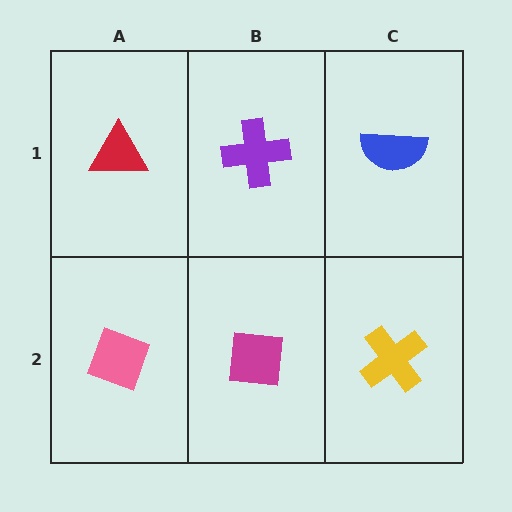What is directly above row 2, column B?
A purple cross.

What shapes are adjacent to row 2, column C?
A blue semicircle (row 1, column C), a magenta square (row 2, column B).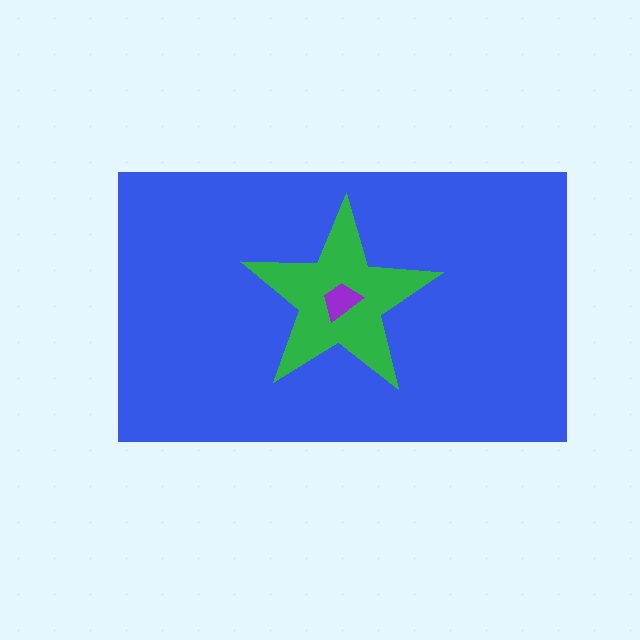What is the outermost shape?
The blue rectangle.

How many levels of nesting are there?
3.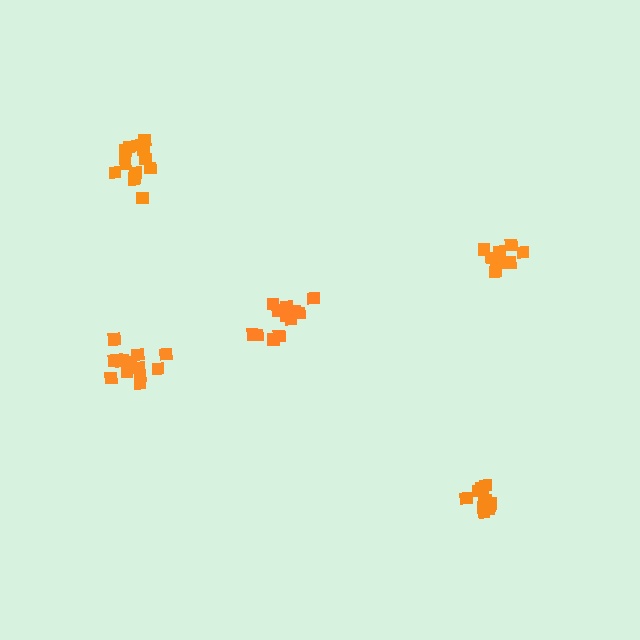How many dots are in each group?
Group 1: 13 dots, Group 2: 13 dots, Group 3: 13 dots, Group 4: 10 dots, Group 5: 15 dots (64 total).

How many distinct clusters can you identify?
There are 5 distinct clusters.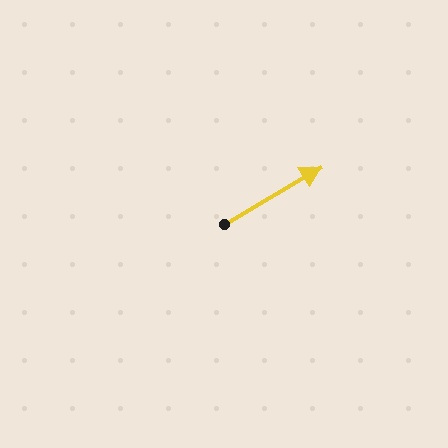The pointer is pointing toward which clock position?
Roughly 2 o'clock.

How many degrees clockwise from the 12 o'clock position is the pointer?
Approximately 60 degrees.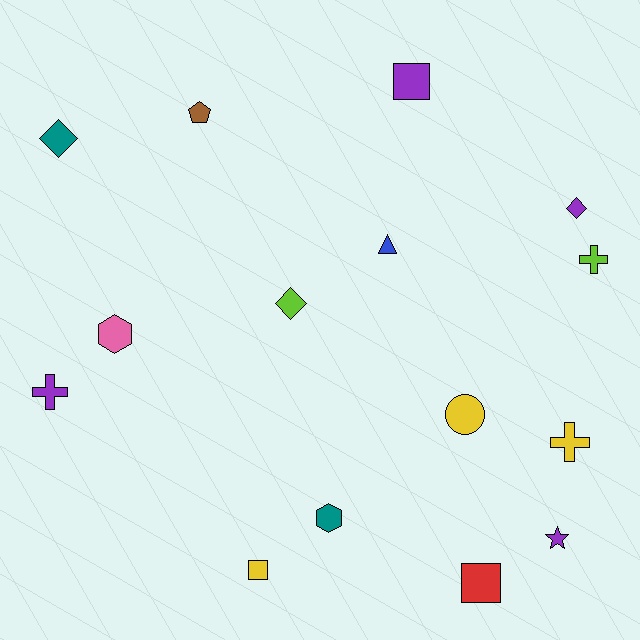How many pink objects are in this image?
There is 1 pink object.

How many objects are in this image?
There are 15 objects.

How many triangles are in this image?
There is 1 triangle.